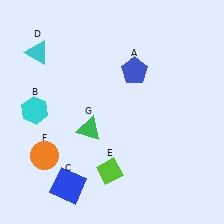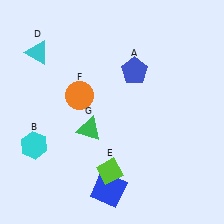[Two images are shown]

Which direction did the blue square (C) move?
The blue square (C) moved right.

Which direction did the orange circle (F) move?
The orange circle (F) moved up.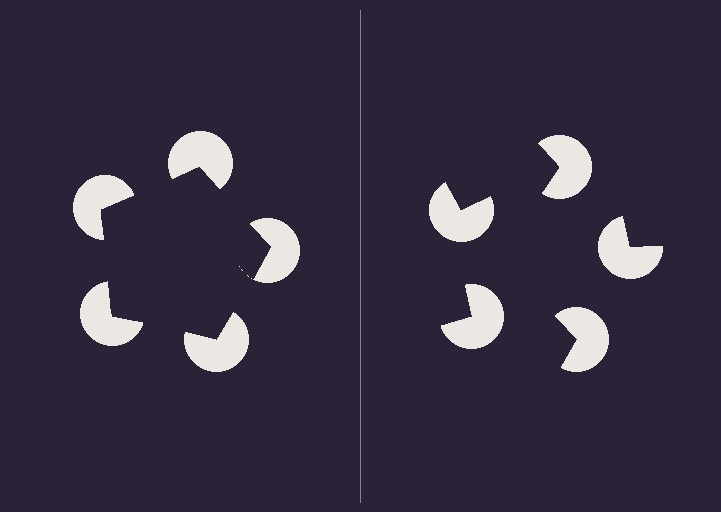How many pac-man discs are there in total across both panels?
10 — 5 on each side.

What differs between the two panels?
The pac-man discs are positioned identically on both sides; only the wedge orientations differ. On the left they align to a pentagon; on the right they are misaligned.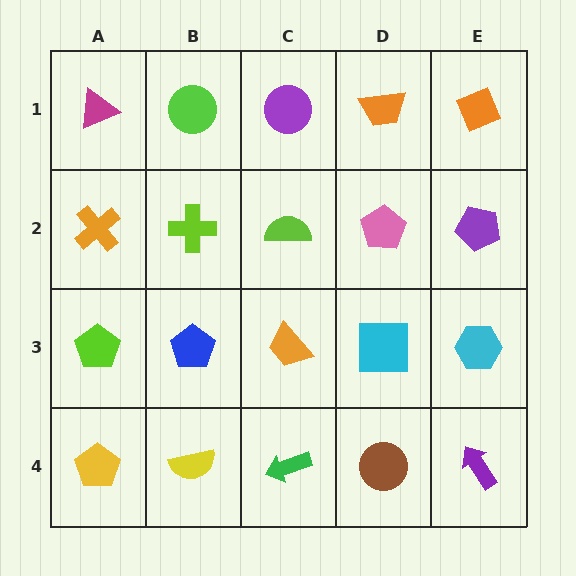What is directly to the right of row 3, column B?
An orange trapezoid.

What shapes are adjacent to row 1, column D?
A pink pentagon (row 2, column D), a purple circle (row 1, column C), an orange diamond (row 1, column E).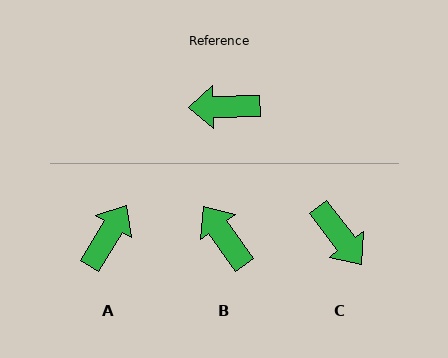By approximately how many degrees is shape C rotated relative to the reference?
Approximately 126 degrees counter-clockwise.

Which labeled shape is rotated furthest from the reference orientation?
C, about 126 degrees away.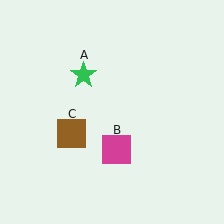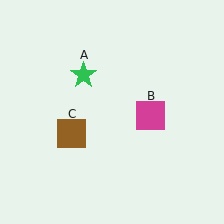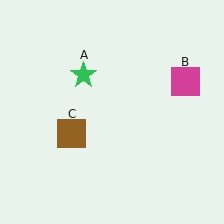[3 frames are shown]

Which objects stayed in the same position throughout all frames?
Green star (object A) and brown square (object C) remained stationary.